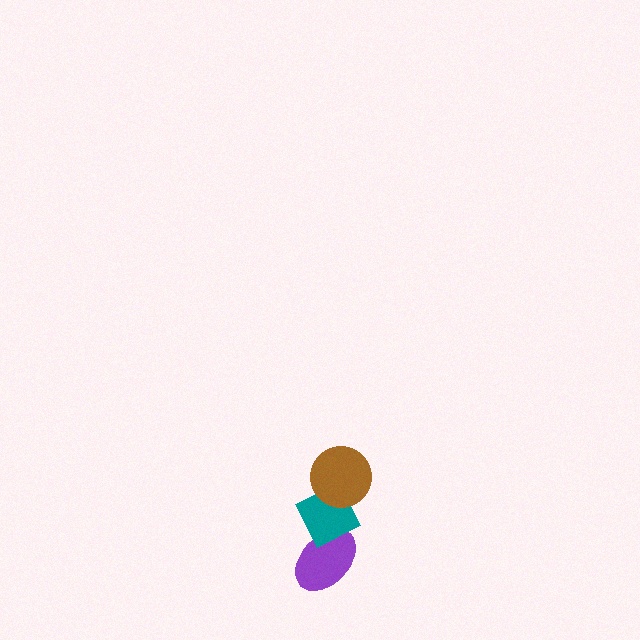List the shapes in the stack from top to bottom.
From top to bottom: the brown circle, the teal diamond, the purple ellipse.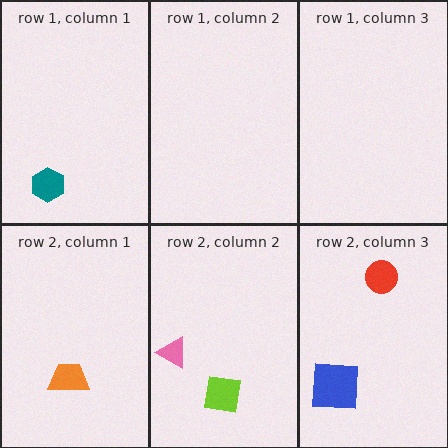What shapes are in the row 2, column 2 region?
The lime square, the pink triangle.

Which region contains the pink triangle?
The row 2, column 2 region.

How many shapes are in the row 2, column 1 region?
1.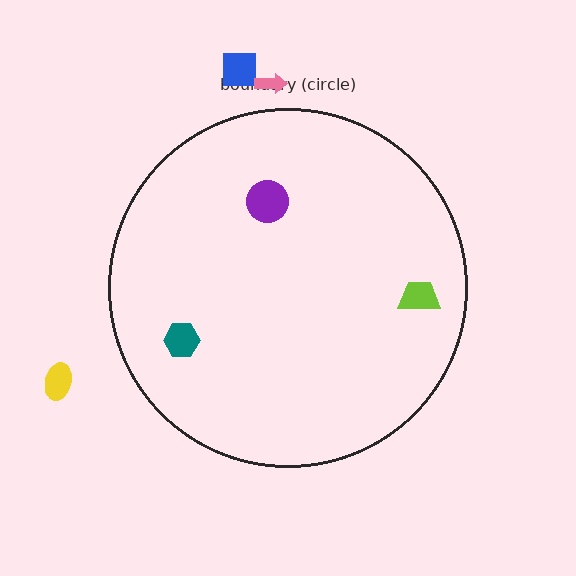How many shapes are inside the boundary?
3 inside, 3 outside.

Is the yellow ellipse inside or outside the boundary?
Outside.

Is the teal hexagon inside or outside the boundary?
Inside.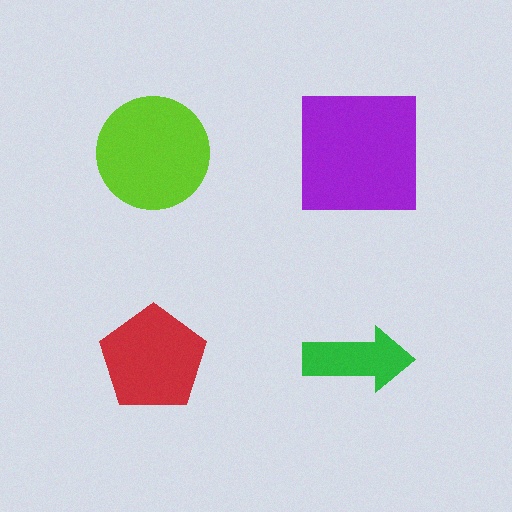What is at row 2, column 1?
A red pentagon.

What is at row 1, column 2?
A purple square.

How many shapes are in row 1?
2 shapes.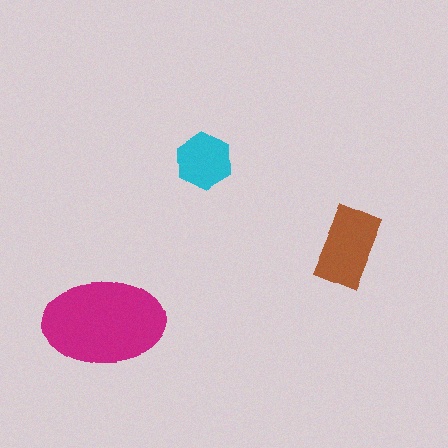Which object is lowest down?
The magenta ellipse is bottommost.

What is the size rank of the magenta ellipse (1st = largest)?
1st.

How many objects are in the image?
There are 3 objects in the image.